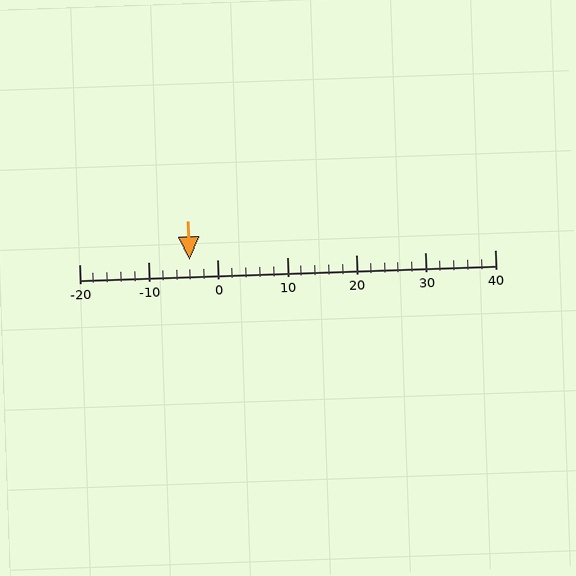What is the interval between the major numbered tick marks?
The major tick marks are spaced 10 units apart.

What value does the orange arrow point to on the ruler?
The orange arrow points to approximately -4.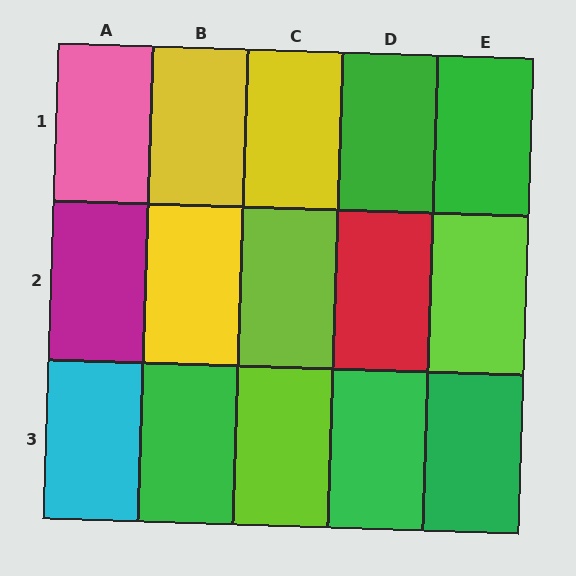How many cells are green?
5 cells are green.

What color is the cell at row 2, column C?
Lime.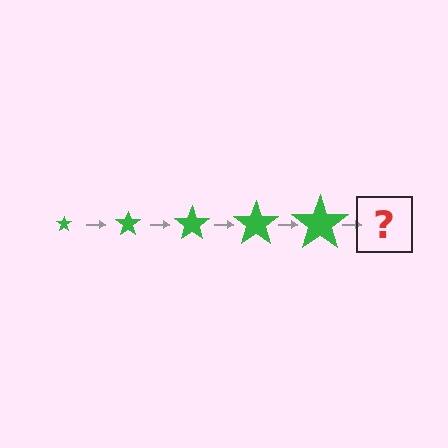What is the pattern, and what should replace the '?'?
The pattern is that the star gets progressively larger each step. The '?' should be a green star, larger than the previous one.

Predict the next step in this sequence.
The next step is a green star, larger than the previous one.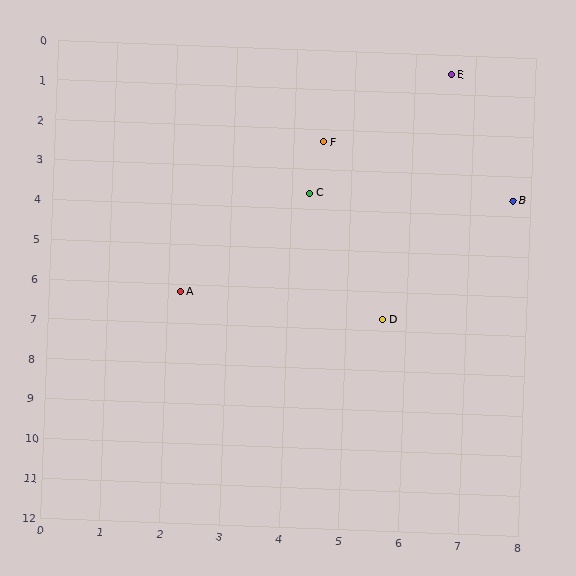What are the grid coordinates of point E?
Point E is at approximately (6.6, 0.5).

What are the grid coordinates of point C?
Point C is at approximately (4.3, 3.6).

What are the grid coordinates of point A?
Point A is at approximately (2.2, 6.2).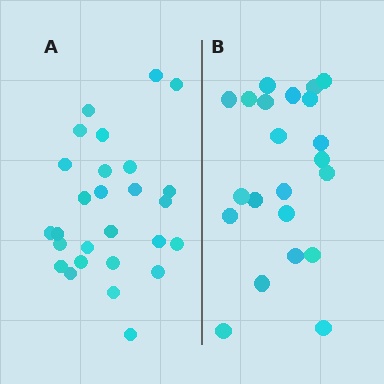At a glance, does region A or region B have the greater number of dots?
Region A (the left region) has more dots.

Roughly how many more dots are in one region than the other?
Region A has about 5 more dots than region B.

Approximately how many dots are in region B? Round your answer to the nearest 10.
About 20 dots. (The exact count is 22, which rounds to 20.)